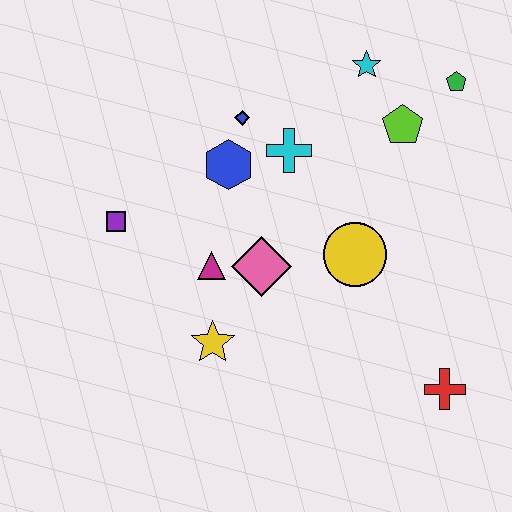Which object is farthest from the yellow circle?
The purple square is farthest from the yellow circle.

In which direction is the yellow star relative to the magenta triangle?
The yellow star is below the magenta triangle.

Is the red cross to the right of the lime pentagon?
Yes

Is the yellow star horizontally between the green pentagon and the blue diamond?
No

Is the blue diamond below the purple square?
No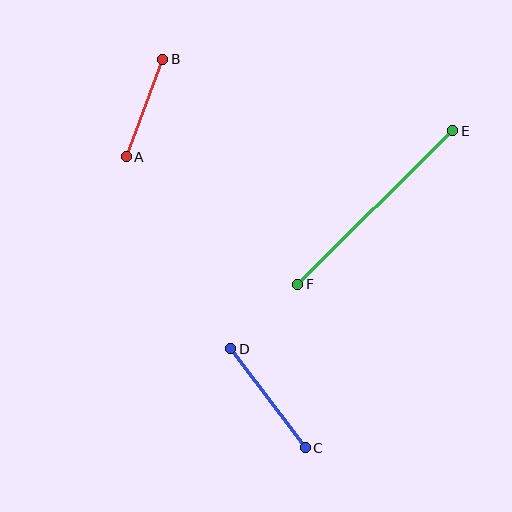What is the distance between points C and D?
The distance is approximately 124 pixels.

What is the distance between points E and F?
The distance is approximately 218 pixels.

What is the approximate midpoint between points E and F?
The midpoint is at approximately (375, 208) pixels.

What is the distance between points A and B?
The distance is approximately 104 pixels.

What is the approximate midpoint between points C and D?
The midpoint is at approximately (268, 398) pixels.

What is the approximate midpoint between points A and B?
The midpoint is at approximately (145, 108) pixels.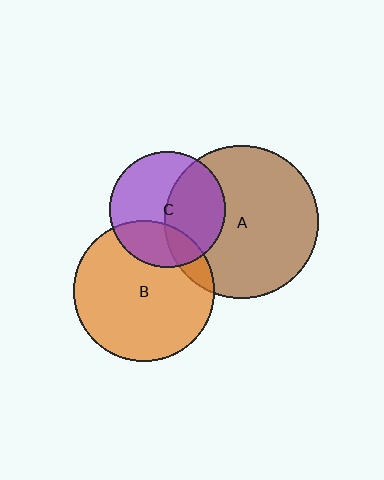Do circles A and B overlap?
Yes.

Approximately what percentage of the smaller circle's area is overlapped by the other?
Approximately 10%.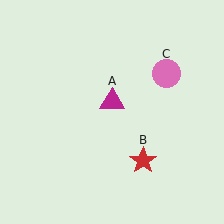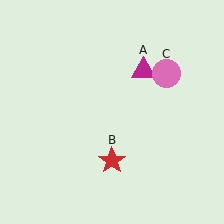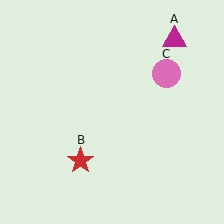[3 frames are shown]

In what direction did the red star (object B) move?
The red star (object B) moved left.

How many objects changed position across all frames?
2 objects changed position: magenta triangle (object A), red star (object B).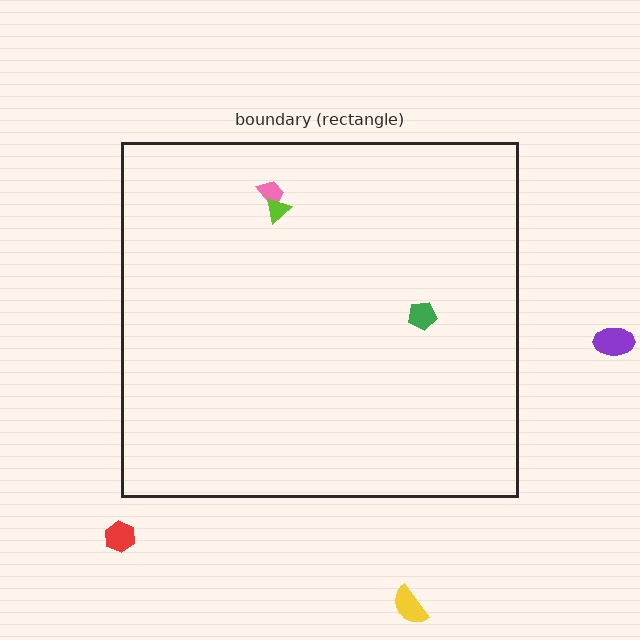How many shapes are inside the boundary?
3 inside, 3 outside.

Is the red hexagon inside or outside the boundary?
Outside.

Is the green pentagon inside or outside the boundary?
Inside.